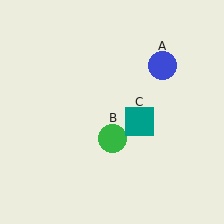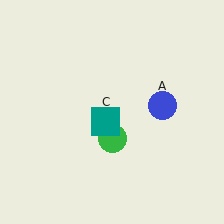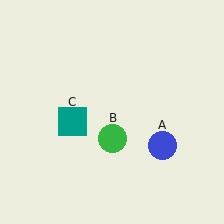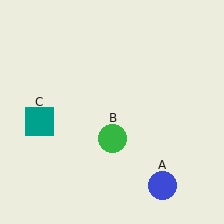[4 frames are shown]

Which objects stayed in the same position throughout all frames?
Green circle (object B) remained stationary.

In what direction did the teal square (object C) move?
The teal square (object C) moved left.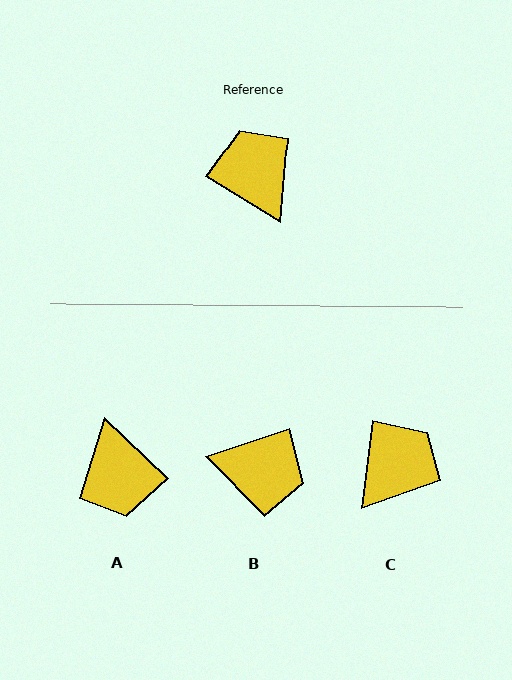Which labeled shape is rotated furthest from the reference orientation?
A, about 168 degrees away.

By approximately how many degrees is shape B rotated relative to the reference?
Approximately 130 degrees clockwise.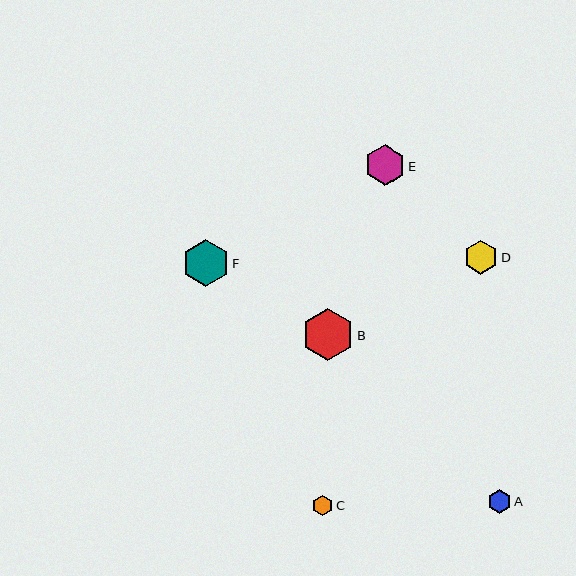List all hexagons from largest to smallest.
From largest to smallest: B, F, E, D, A, C.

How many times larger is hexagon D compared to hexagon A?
Hexagon D is approximately 1.4 times the size of hexagon A.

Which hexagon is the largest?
Hexagon B is the largest with a size of approximately 52 pixels.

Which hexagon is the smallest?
Hexagon C is the smallest with a size of approximately 21 pixels.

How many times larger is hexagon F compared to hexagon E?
Hexagon F is approximately 1.2 times the size of hexagon E.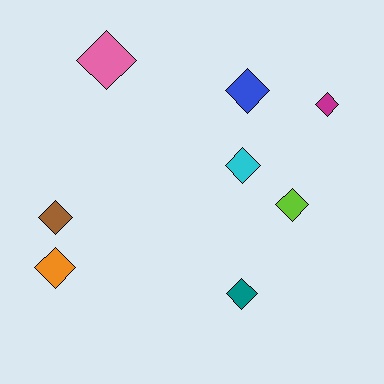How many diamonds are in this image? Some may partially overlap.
There are 8 diamonds.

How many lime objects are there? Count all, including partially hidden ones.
There is 1 lime object.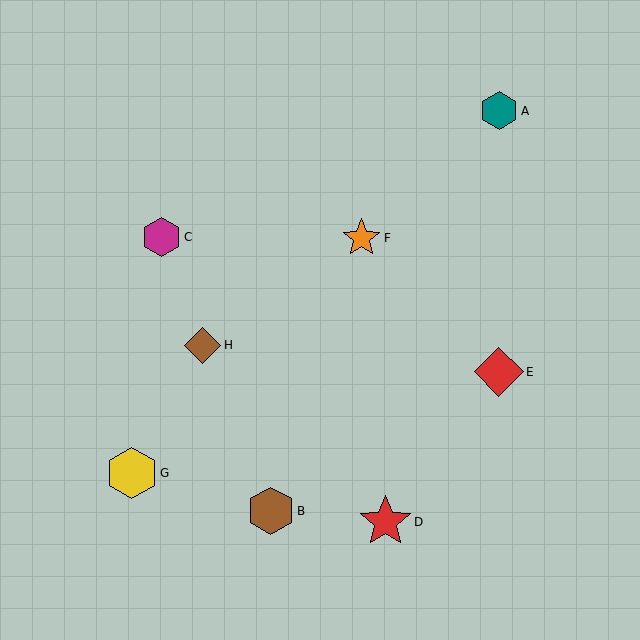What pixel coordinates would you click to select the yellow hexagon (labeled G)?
Click at (132, 473) to select the yellow hexagon G.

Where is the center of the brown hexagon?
The center of the brown hexagon is at (271, 511).